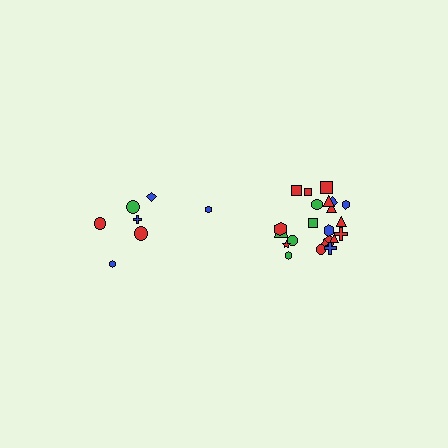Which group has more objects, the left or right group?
The right group.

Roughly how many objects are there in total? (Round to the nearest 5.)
Roughly 30 objects in total.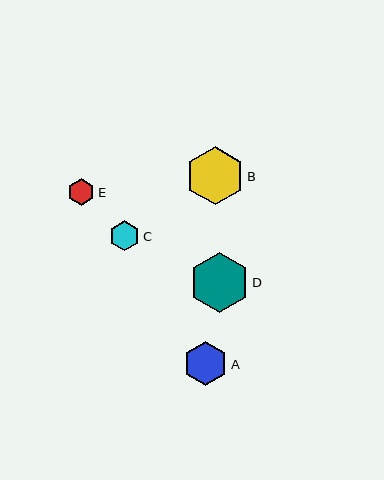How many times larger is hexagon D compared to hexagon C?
Hexagon D is approximately 2.0 times the size of hexagon C.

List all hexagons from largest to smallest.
From largest to smallest: D, B, A, C, E.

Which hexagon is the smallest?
Hexagon E is the smallest with a size of approximately 27 pixels.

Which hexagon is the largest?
Hexagon D is the largest with a size of approximately 60 pixels.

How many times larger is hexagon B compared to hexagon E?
Hexagon B is approximately 2.2 times the size of hexagon E.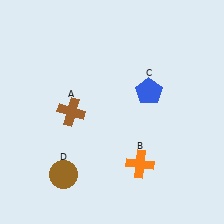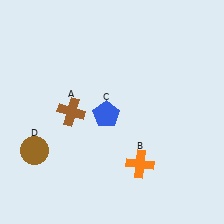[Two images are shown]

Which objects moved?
The objects that moved are: the blue pentagon (C), the brown circle (D).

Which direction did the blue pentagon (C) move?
The blue pentagon (C) moved left.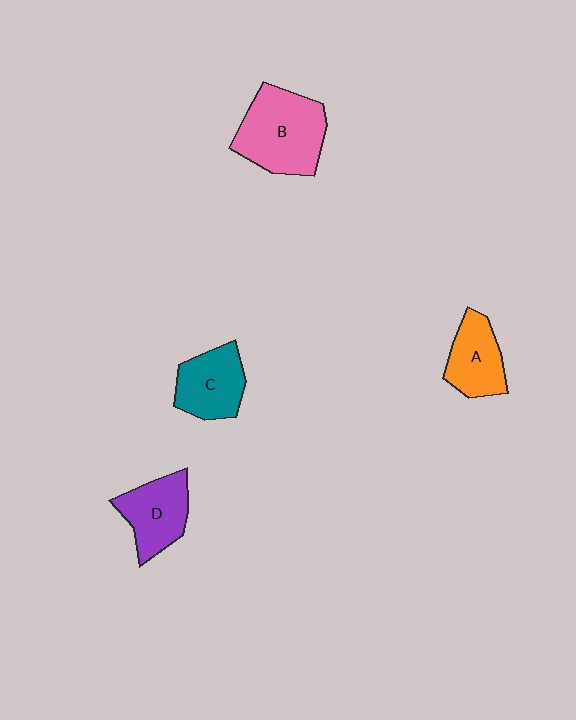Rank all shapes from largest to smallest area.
From largest to smallest: B (pink), D (purple), C (teal), A (orange).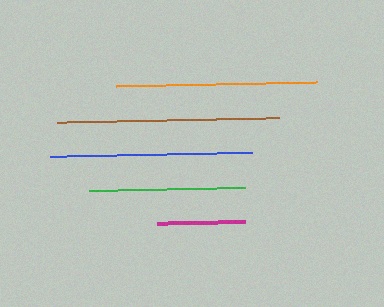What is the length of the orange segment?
The orange segment is approximately 200 pixels long.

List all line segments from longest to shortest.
From longest to shortest: brown, blue, orange, green, magenta.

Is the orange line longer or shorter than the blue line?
The blue line is longer than the orange line.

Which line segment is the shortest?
The magenta line is the shortest at approximately 88 pixels.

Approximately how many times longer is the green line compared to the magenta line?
The green line is approximately 1.8 times the length of the magenta line.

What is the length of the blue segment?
The blue segment is approximately 202 pixels long.